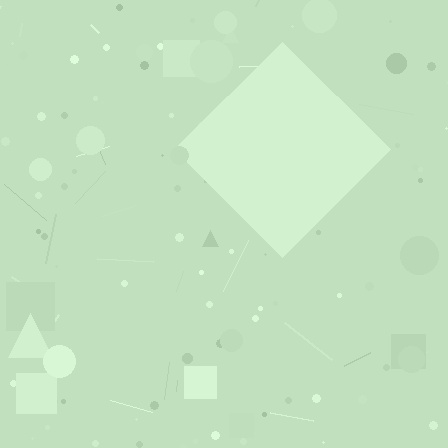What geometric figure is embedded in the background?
A diamond is embedded in the background.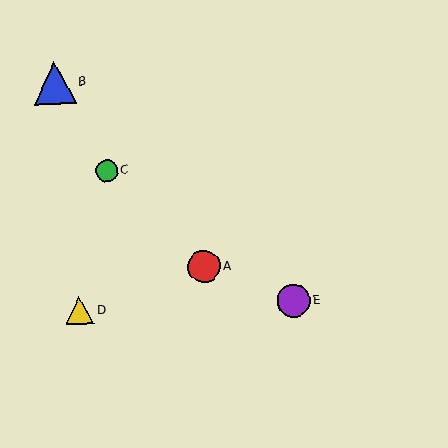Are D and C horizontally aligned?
No, D is at y≈310 and C is at y≈171.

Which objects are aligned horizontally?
Objects D, E are aligned horizontally.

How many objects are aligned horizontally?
2 objects (D, E) are aligned horizontally.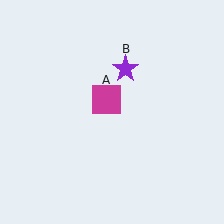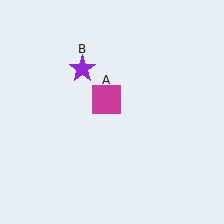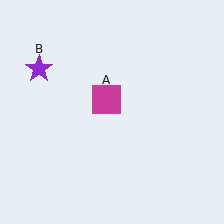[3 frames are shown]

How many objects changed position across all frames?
1 object changed position: purple star (object B).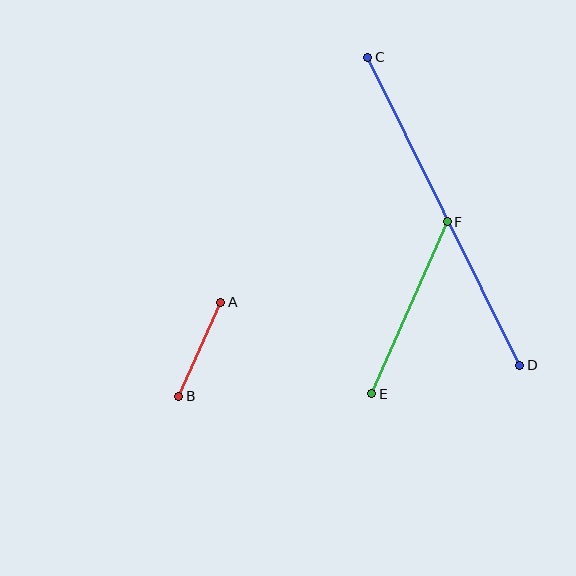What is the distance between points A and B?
The distance is approximately 103 pixels.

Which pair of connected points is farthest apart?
Points C and D are farthest apart.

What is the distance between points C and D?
The distance is approximately 343 pixels.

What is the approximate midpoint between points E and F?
The midpoint is at approximately (410, 308) pixels.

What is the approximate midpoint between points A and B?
The midpoint is at approximately (200, 349) pixels.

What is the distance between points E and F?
The distance is approximately 188 pixels.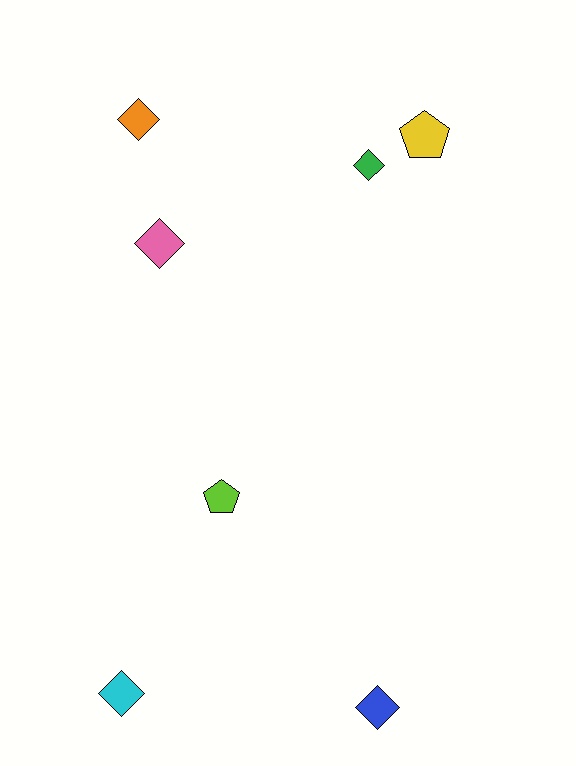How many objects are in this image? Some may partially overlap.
There are 7 objects.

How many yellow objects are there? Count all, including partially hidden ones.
There is 1 yellow object.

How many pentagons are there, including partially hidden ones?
There are 2 pentagons.